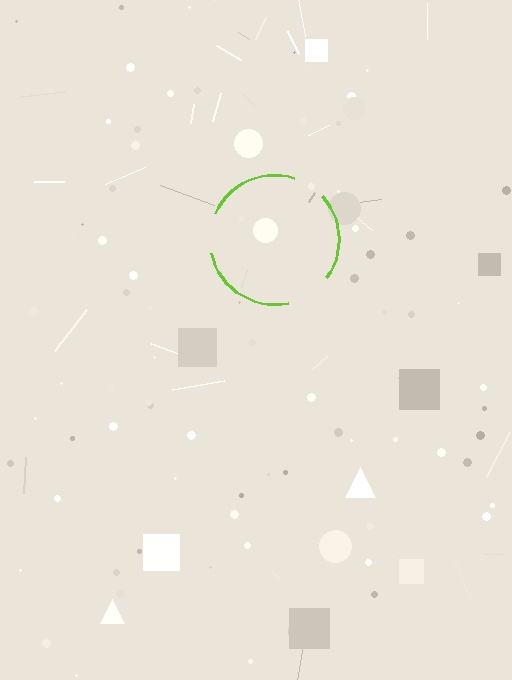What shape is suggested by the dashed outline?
The dashed outline suggests a circle.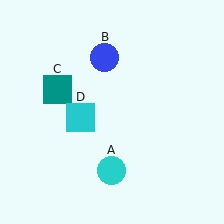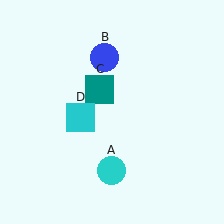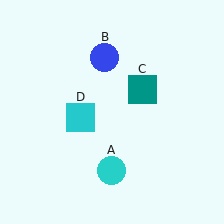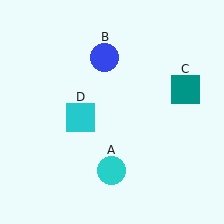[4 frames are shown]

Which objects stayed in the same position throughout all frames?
Cyan circle (object A) and blue circle (object B) and cyan square (object D) remained stationary.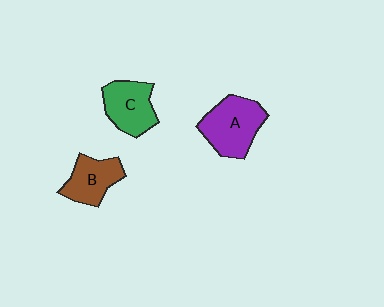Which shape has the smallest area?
Shape B (brown).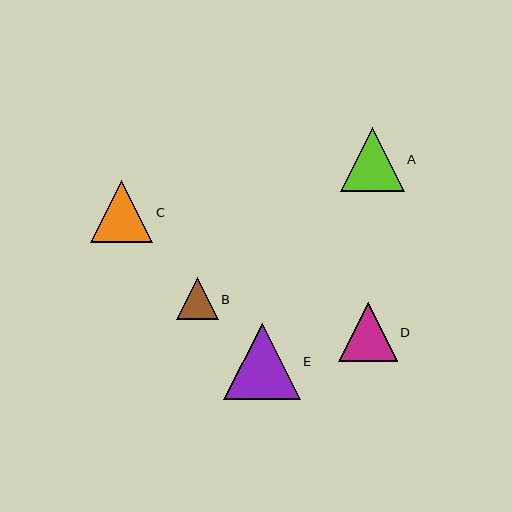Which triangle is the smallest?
Triangle B is the smallest with a size of approximately 42 pixels.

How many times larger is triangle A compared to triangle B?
Triangle A is approximately 1.5 times the size of triangle B.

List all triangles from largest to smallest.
From largest to smallest: E, A, C, D, B.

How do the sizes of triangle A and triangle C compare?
Triangle A and triangle C are approximately the same size.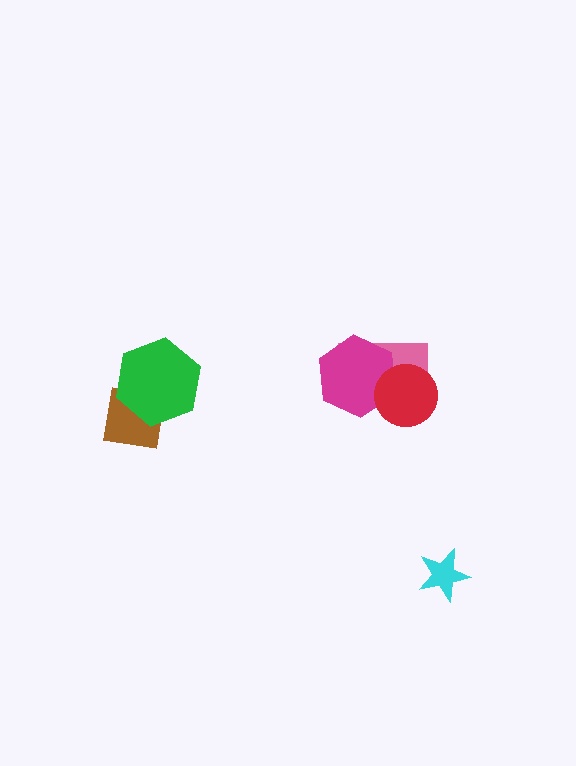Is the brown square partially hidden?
Yes, it is partially covered by another shape.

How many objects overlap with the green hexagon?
1 object overlaps with the green hexagon.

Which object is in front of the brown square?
The green hexagon is in front of the brown square.